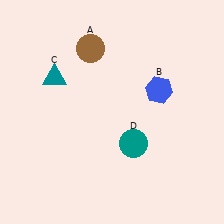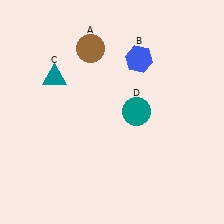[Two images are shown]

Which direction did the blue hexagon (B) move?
The blue hexagon (B) moved up.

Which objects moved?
The objects that moved are: the blue hexagon (B), the teal circle (D).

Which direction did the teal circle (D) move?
The teal circle (D) moved up.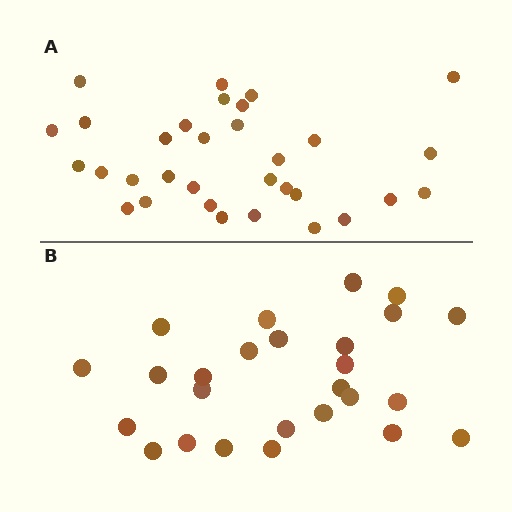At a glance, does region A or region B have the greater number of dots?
Region A (the top region) has more dots.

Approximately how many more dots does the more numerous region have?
Region A has about 6 more dots than region B.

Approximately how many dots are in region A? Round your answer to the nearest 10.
About 30 dots. (The exact count is 32, which rounds to 30.)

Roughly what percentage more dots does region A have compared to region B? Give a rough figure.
About 25% more.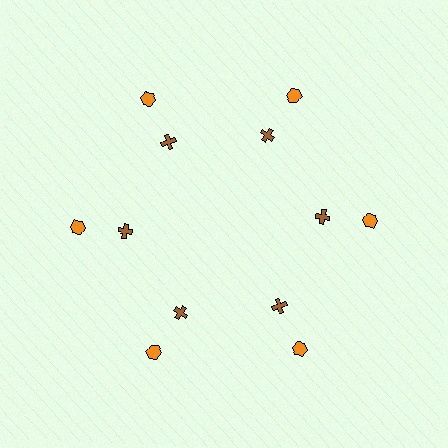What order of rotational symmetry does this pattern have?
This pattern has 6-fold rotational symmetry.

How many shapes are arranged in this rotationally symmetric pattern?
There are 12 shapes, arranged in 6 groups of 2.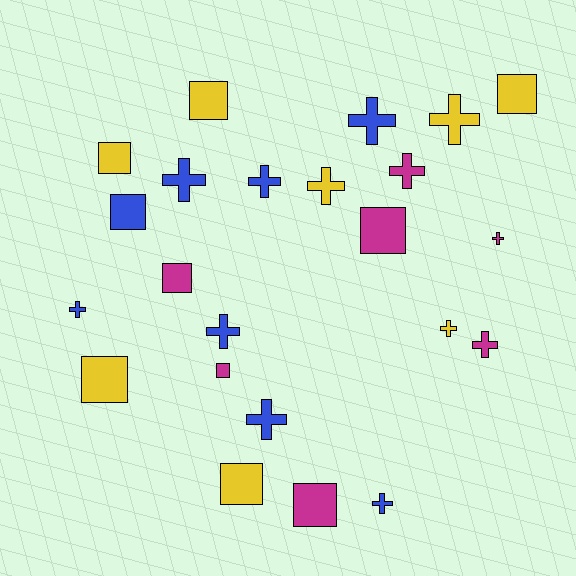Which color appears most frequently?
Yellow, with 8 objects.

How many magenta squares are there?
There are 4 magenta squares.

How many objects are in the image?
There are 23 objects.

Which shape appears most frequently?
Cross, with 13 objects.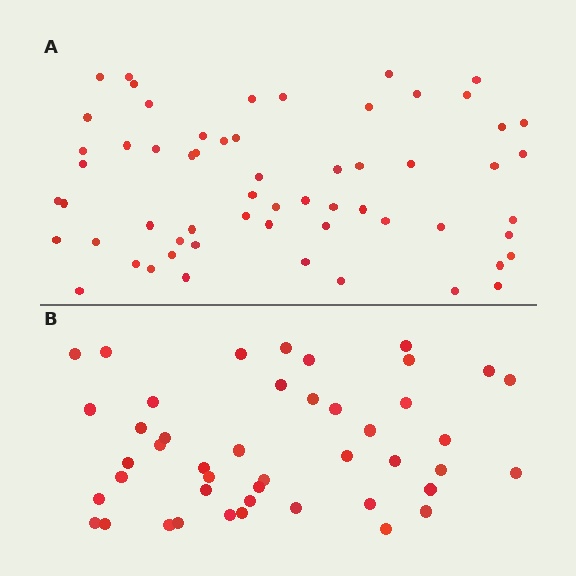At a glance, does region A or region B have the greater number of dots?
Region A (the top region) has more dots.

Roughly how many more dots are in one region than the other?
Region A has approximately 15 more dots than region B.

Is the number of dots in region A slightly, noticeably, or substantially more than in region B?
Region A has noticeably more, but not dramatically so. The ratio is roughly 1.3 to 1.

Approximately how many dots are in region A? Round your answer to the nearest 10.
About 60 dots.